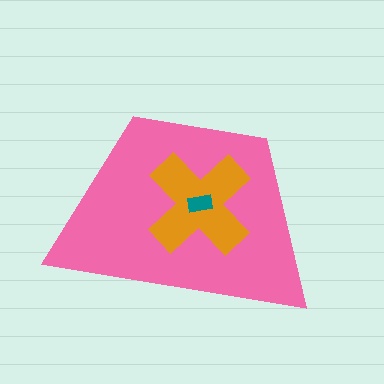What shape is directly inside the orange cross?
The teal rectangle.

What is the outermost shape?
The pink trapezoid.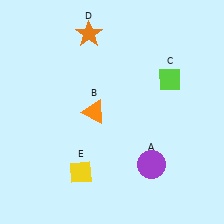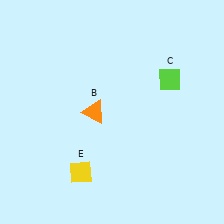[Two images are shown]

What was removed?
The purple circle (A), the orange star (D) were removed in Image 2.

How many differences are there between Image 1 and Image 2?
There are 2 differences between the two images.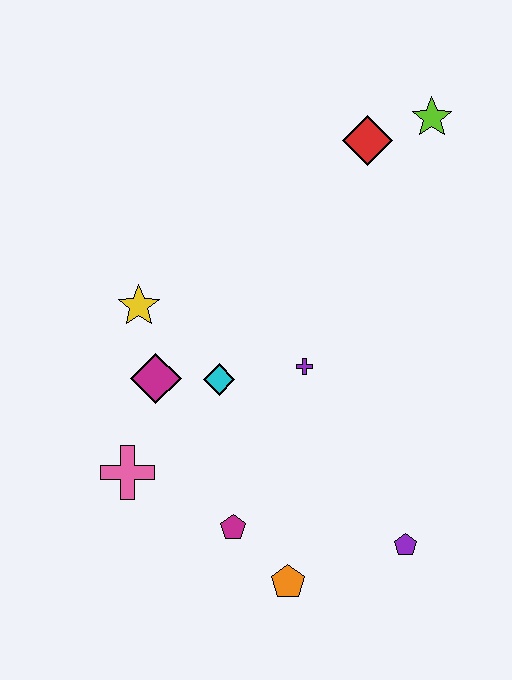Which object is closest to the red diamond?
The lime star is closest to the red diamond.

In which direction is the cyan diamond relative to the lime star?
The cyan diamond is below the lime star.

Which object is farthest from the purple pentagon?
The lime star is farthest from the purple pentagon.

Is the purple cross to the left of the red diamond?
Yes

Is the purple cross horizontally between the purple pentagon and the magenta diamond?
Yes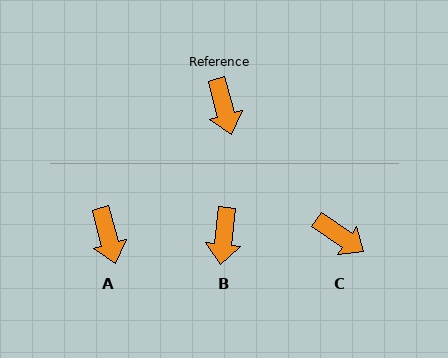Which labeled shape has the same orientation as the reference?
A.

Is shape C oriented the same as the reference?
No, it is off by about 40 degrees.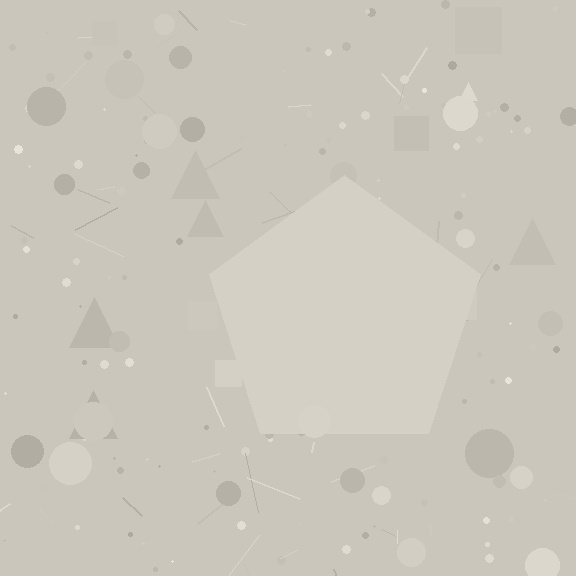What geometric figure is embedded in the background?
A pentagon is embedded in the background.